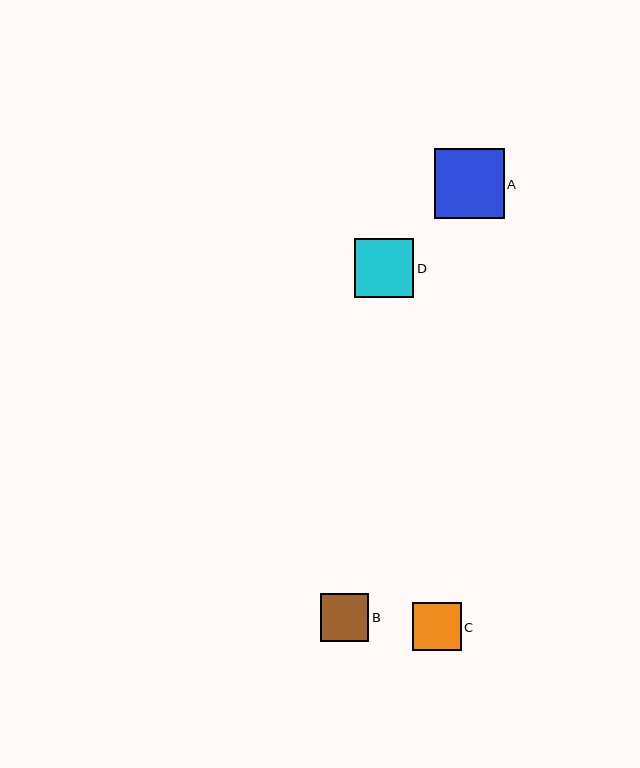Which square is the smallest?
Square C is the smallest with a size of approximately 48 pixels.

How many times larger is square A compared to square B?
Square A is approximately 1.4 times the size of square B.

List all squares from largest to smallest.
From largest to smallest: A, D, B, C.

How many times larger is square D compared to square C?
Square D is approximately 1.2 times the size of square C.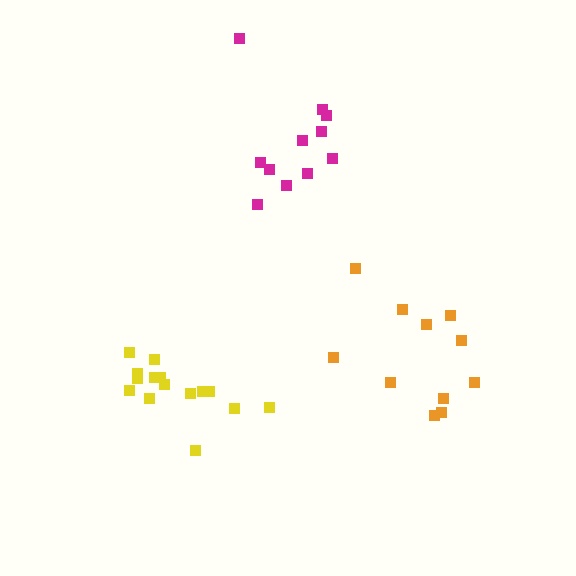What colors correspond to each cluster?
The clusters are colored: orange, magenta, yellow.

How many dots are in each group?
Group 1: 11 dots, Group 2: 11 dots, Group 3: 15 dots (37 total).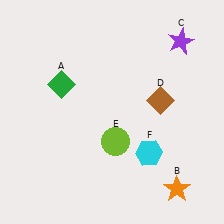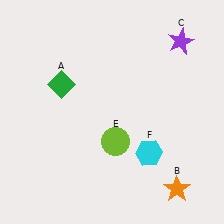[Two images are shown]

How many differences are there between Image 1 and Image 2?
There is 1 difference between the two images.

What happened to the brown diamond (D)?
The brown diamond (D) was removed in Image 2. It was in the top-right area of Image 1.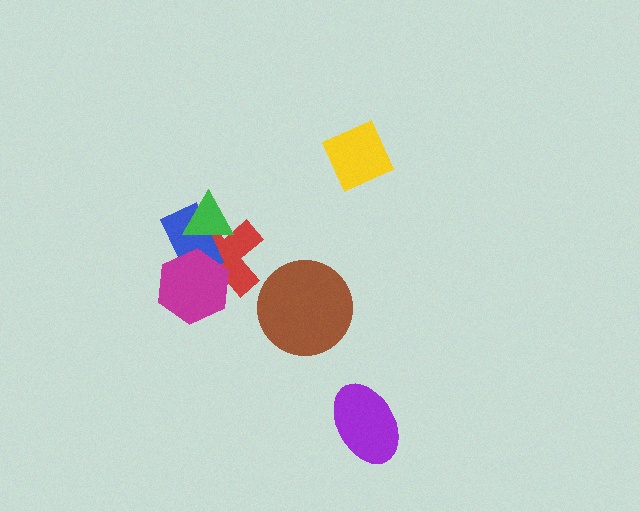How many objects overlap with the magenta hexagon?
2 objects overlap with the magenta hexagon.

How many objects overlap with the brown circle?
0 objects overlap with the brown circle.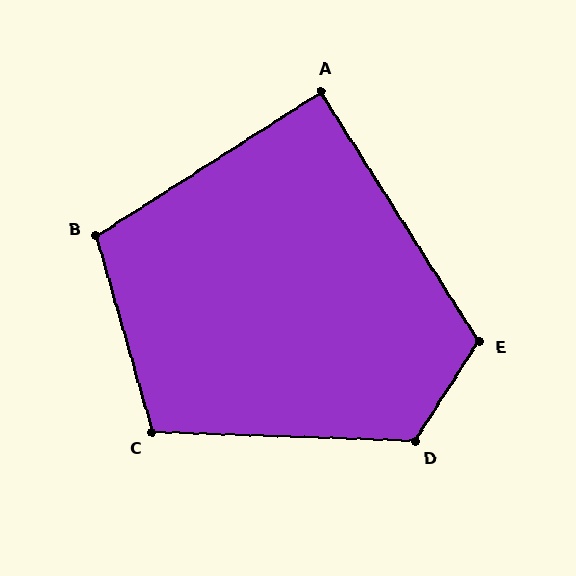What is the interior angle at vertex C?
Approximately 108 degrees (obtuse).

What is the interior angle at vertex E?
Approximately 115 degrees (obtuse).